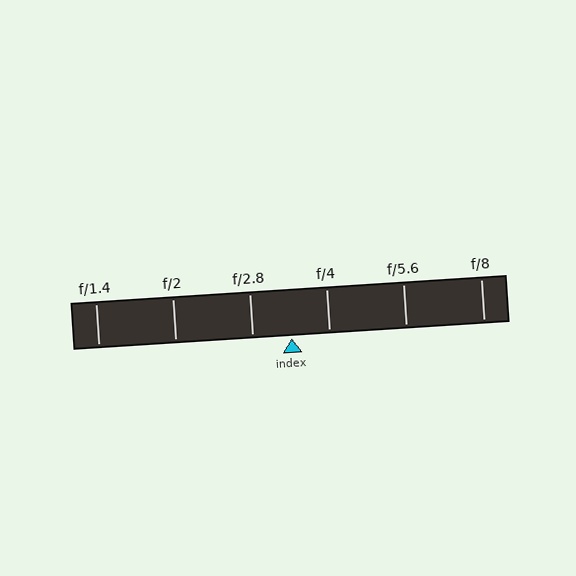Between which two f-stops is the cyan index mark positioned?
The index mark is between f/2.8 and f/4.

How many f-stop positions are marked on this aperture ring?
There are 6 f-stop positions marked.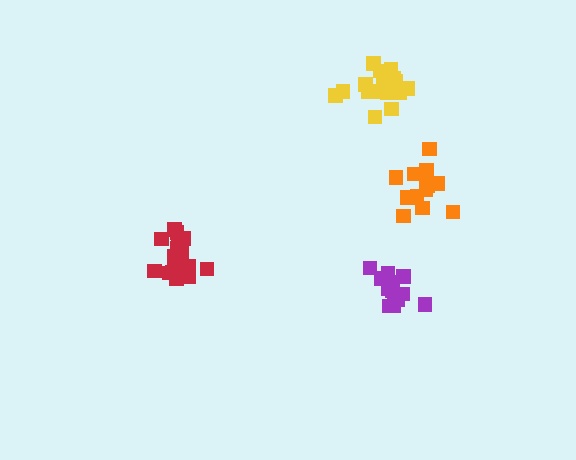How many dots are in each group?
Group 1: 14 dots, Group 2: 17 dots, Group 3: 19 dots, Group 4: 14 dots (64 total).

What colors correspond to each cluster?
The clusters are colored: orange, red, yellow, purple.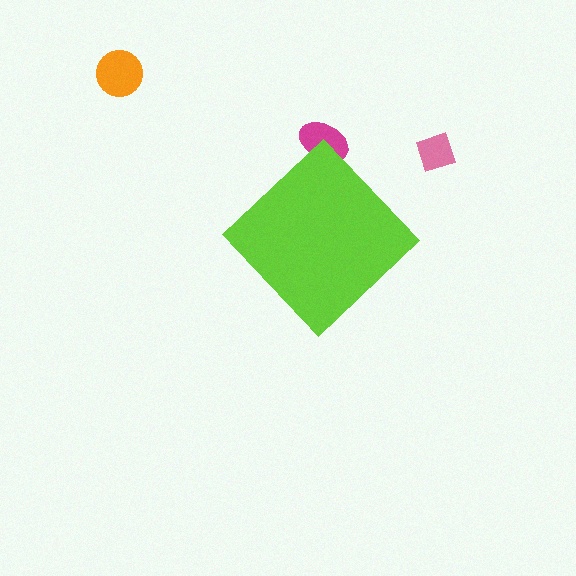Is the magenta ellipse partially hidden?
Yes, the magenta ellipse is partially hidden behind the lime diamond.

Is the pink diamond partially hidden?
No, the pink diamond is fully visible.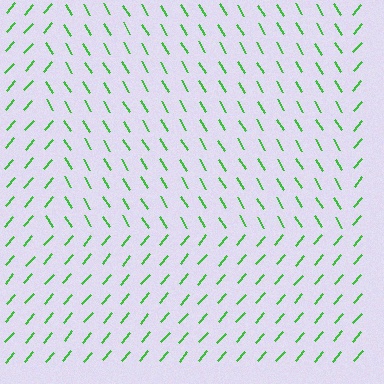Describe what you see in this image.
The image is filled with small green line segments. A rectangle region in the image has lines oriented differently from the surrounding lines, creating a visible texture boundary.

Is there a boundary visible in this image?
Yes, there is a texture boundary formed by a change in line orientation.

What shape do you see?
I see a rectangle.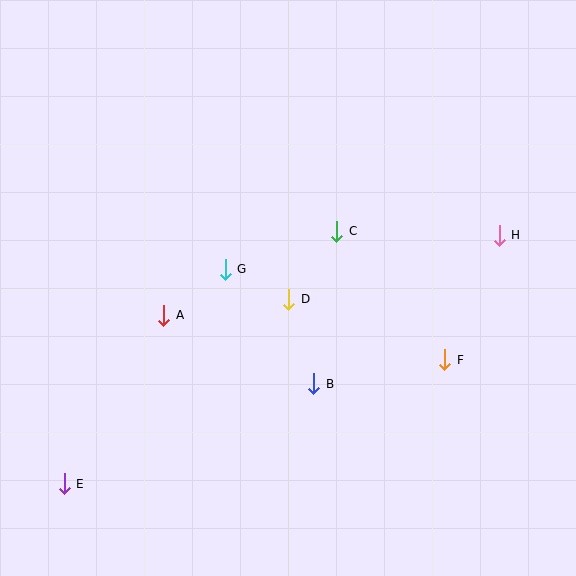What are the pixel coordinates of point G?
Point G is at (225, 269).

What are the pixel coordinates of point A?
Point A is at (164, 316).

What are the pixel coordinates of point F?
Point F is at (445, 360).